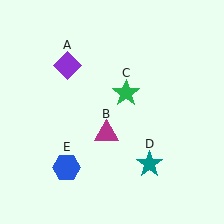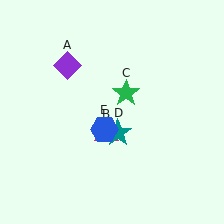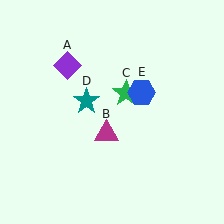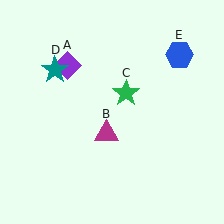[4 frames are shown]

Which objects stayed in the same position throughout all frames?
Purple diamond (object A) and magenta triangle (object B) and green star (object C) remained stationary.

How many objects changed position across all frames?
2 objects changed position: teal star (object D), blue hexagon (object E).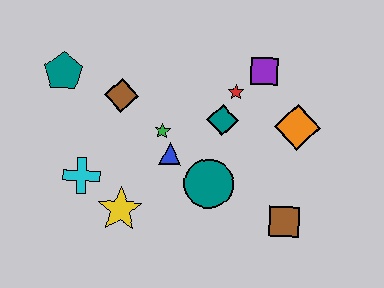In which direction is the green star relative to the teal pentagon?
The green star is to the right of the teal pentagon.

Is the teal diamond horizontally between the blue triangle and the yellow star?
No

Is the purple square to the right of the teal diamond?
Yes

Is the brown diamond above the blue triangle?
Yes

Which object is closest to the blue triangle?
The green star is closest to the blue triangle.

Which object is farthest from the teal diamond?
The teal pentagon is farthest from the teal diamond.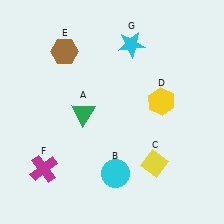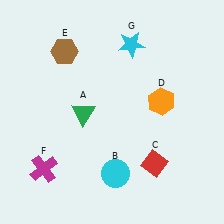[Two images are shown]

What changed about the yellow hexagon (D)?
In Image 1, D is yellow. In Image 2, it changed to orange.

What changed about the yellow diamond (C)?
In Image 1, C is yellow. In Image 2, it changed to red.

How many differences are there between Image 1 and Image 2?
There are 2 differences between the two images.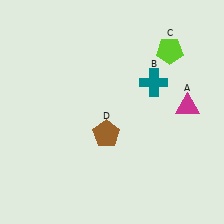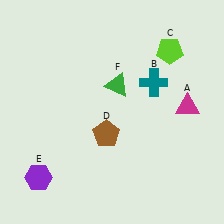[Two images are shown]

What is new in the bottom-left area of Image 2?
A purple hexagon (E) was added in the bottom-left area of Image 2.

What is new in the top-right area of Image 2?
A green triangle (F) was added in the top-right area of Image 2.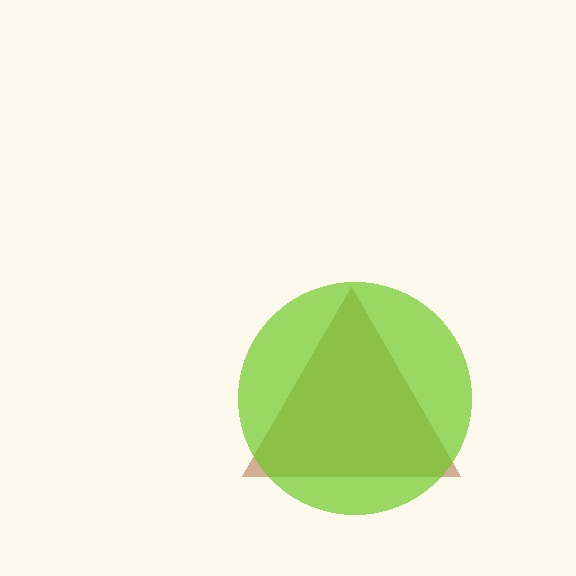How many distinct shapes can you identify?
There are 2 distinct shapes: a brown triangle, a lime circle.